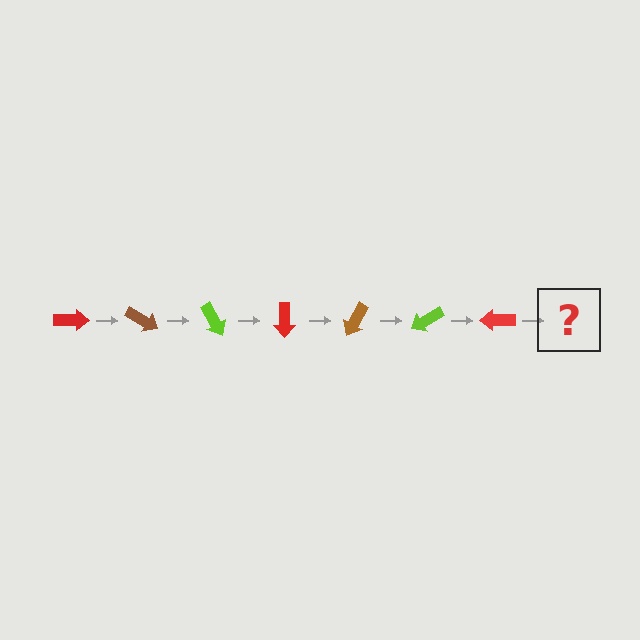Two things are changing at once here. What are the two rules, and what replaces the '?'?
The two rules are that it rotates 30 degrees each step and the color cycles through red, brown, and lime. The '?' should be a brown arrow, rotated 210 degrees from the start.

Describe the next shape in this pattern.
It should be a brown arrow, rotated 210 degrees from the start.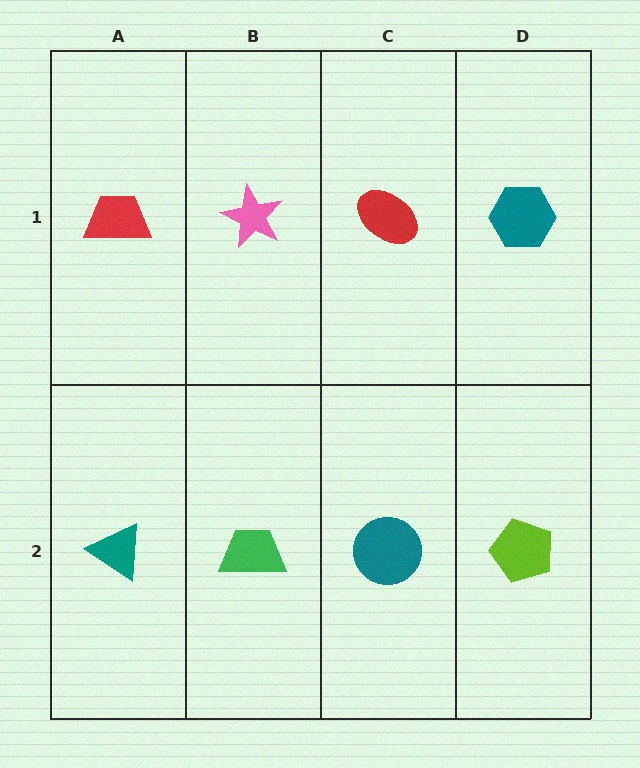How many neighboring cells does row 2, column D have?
2.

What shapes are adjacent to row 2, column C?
A red ellipse (row 1, column C), a green trapezoid (row 2, column B), a lime pentagon (row 2, column D).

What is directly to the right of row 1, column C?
A teal hexagon.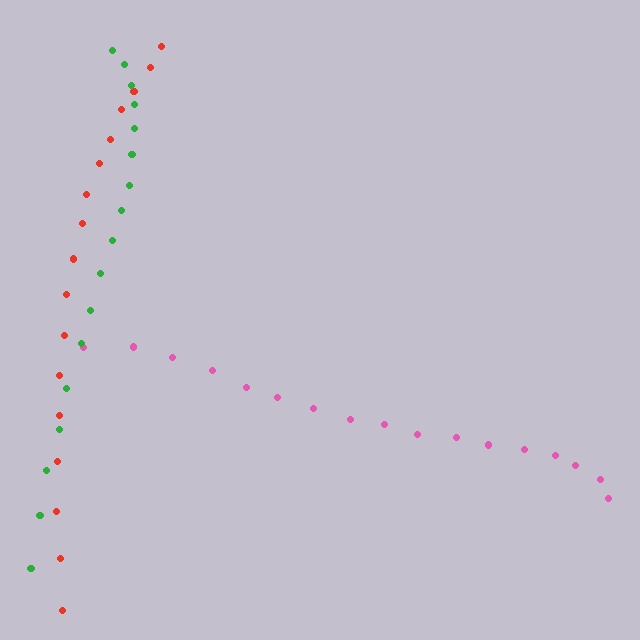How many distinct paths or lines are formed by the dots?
There are 3 distinct paths.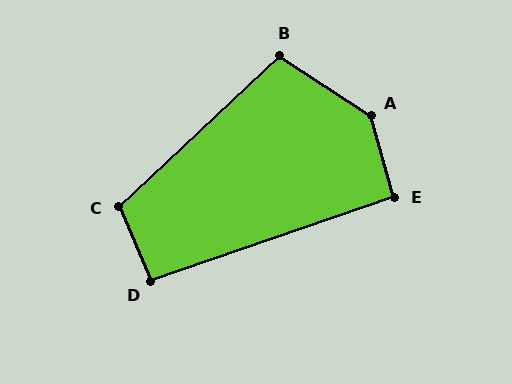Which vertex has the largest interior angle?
A, at approximately 139 degrees.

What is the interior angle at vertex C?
Approximately 110 degrees (obtuse).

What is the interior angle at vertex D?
Approximately 94 degrees (approximately right).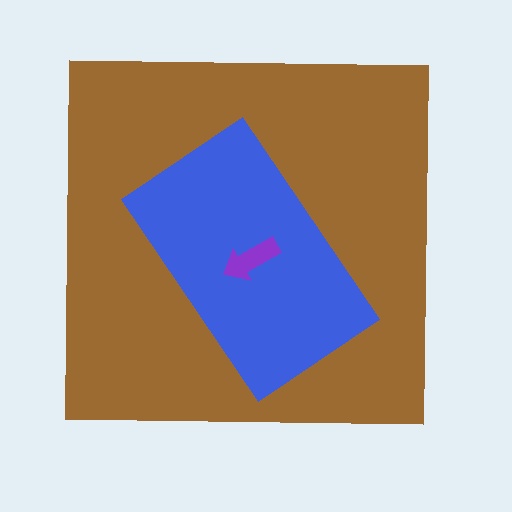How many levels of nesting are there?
3.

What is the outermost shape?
The brown square.